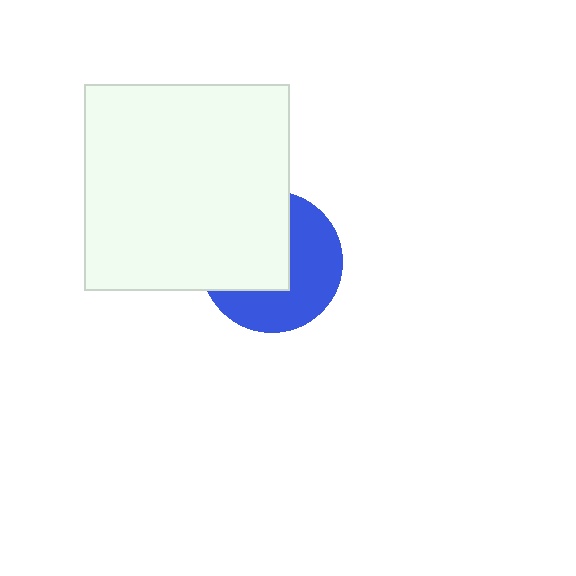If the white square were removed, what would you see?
You would see the complete blue circle.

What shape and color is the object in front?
The object in front is a white square.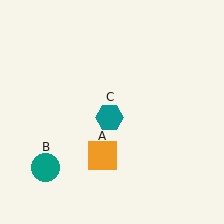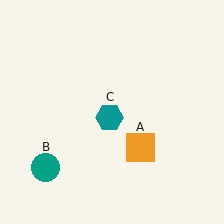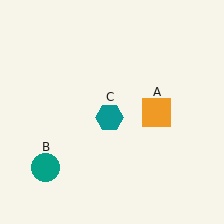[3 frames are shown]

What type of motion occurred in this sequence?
The orange square (object A) rotated counterclockwise around the center of the scene.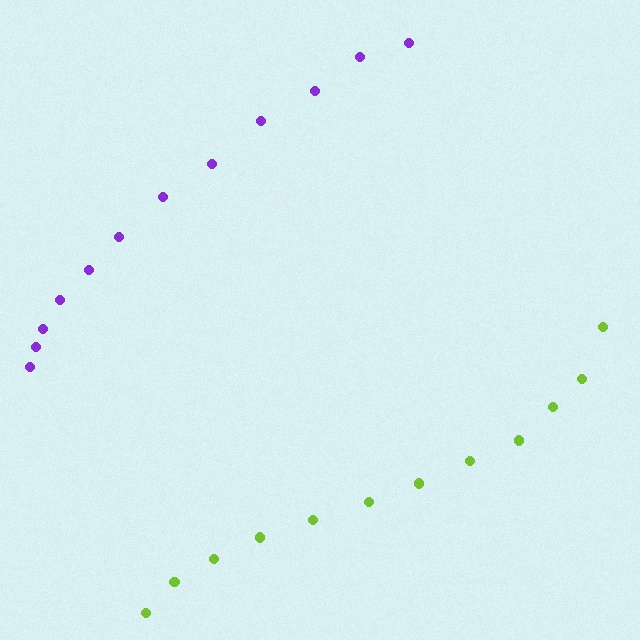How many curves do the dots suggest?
There are 2 distinct paths.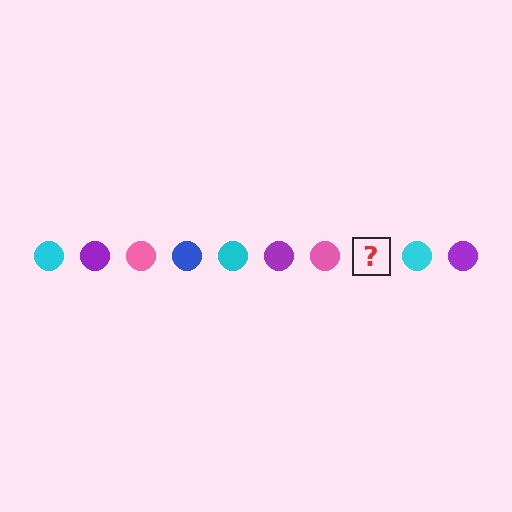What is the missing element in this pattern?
The missing element is a blue circle.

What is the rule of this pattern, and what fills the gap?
The rule is that the pattern cycles through cyan, purple, pink, blue circles. The gap should be filled with a blue circle.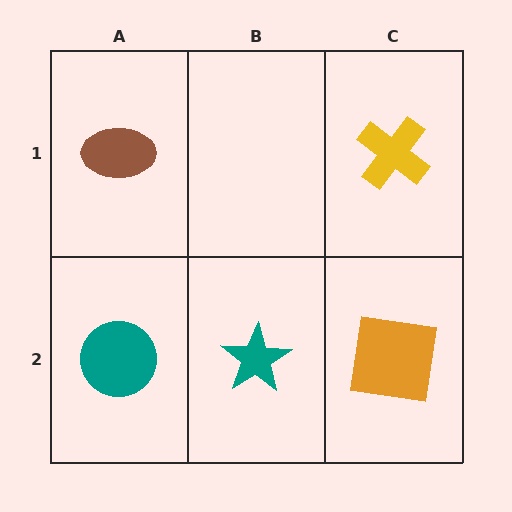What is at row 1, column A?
A brown ellipse.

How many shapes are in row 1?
2 shapes.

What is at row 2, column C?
An orange square.